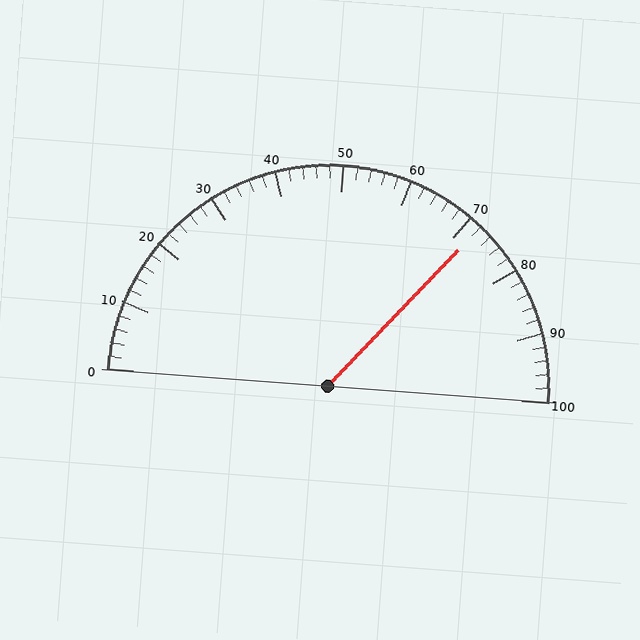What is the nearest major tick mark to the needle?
The nearest major tick mark is 70.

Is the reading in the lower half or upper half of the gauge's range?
The reading is in the upper half of the range (0 to 100).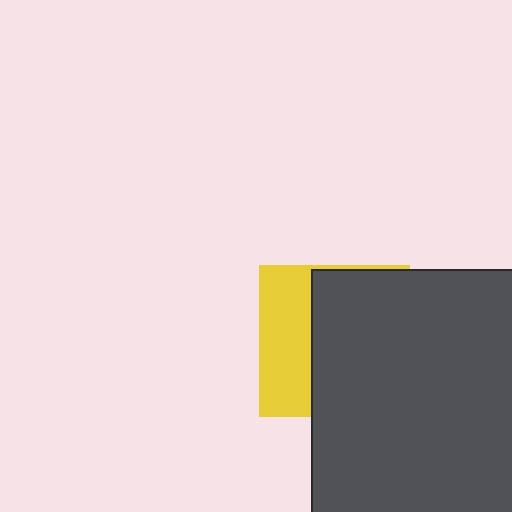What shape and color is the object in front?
The object in front is a dark gray rectangle.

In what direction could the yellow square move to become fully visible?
The yellow square could move left. That would shift it out from behind the dark gray rectangle entirely.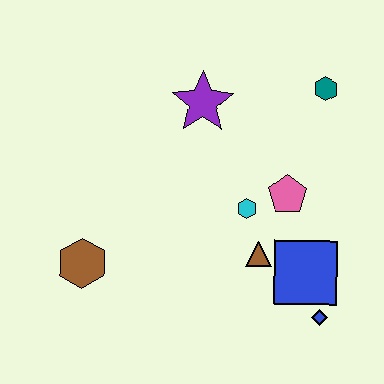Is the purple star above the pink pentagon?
Yes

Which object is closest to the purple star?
The cyan hexagon is closest to the purple star.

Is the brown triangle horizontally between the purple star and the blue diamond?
Yes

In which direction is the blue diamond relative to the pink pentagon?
The blue diamond is below the pink pentagon.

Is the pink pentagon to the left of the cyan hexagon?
No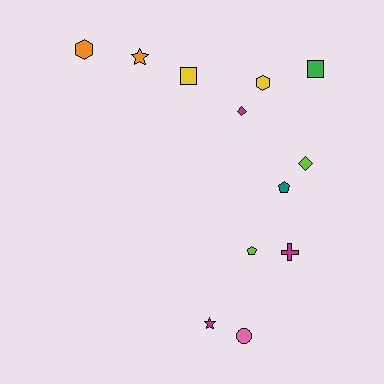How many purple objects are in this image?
There are no purple objects.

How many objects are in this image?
There are 12 objects.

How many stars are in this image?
There are 2 stars.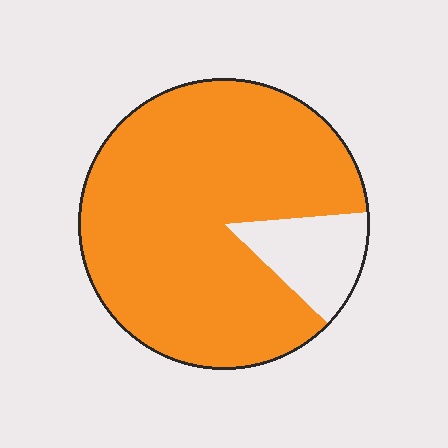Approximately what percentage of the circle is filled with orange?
Approximately 85%.